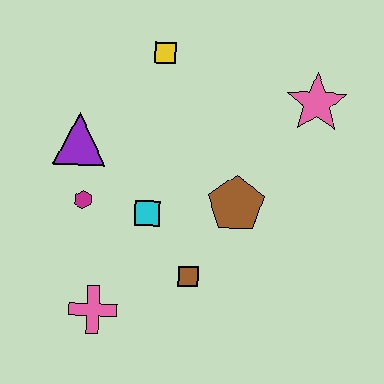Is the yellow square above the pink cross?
Yes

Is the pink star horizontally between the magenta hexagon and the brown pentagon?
No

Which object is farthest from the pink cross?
The pink star is farthest from the pink cross.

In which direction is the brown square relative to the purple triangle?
The brown square is below the purple triangle.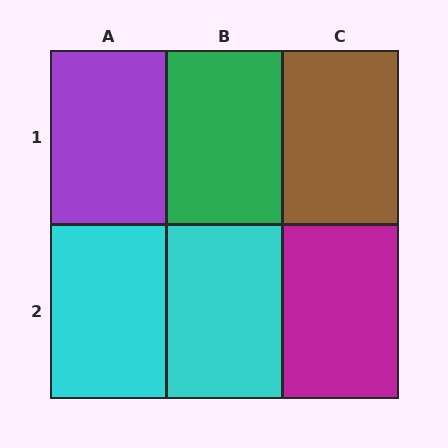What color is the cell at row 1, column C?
Brown.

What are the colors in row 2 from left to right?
Cyan, cyan, magenta.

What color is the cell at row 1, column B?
Green.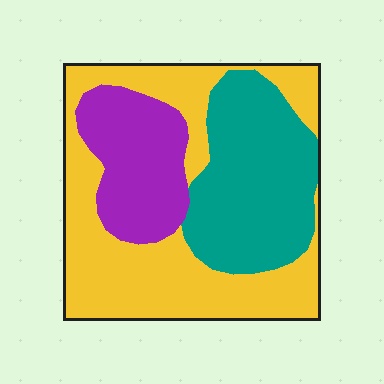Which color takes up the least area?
Purple, at roughly 20%.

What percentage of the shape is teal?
Teal takes up about one third (1/3) of the shape.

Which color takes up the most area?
Yellow, at roughly 50%.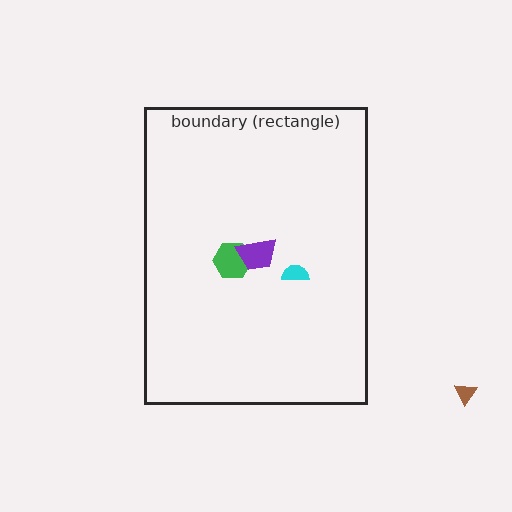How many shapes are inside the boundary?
3 inside, 1 outside.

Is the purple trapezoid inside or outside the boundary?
Inside.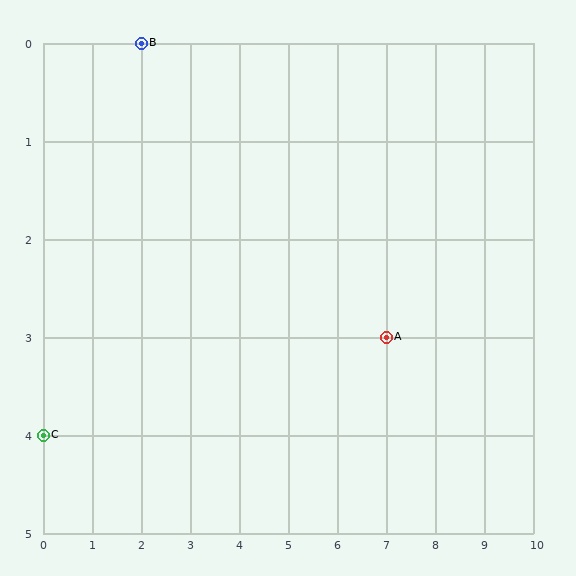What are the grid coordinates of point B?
Point B is at grid coordinates (2, 0).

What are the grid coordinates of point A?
Point A is at grid coordinates (7, 3).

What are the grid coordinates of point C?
Point C is at grid coordinates (0, 4).